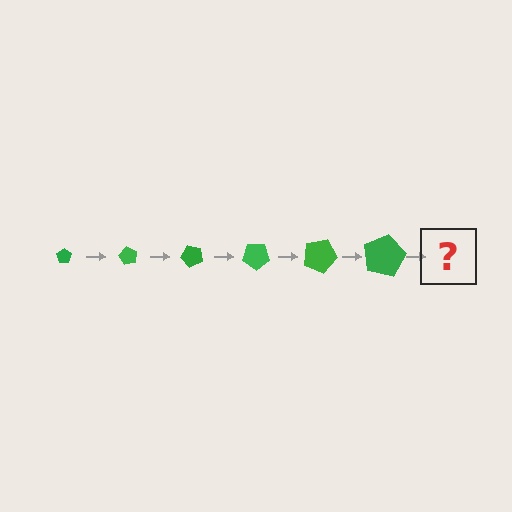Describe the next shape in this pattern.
It should be a pentagon, larger than the previous one and rotated 360 degrees from the start.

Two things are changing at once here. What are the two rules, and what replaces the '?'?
The two rules are that the pentagon grows larger each step and it rotates 60 degrees each step. The '?' should be a pentagon, larger than the previous one and rotated 360 degrees from the start.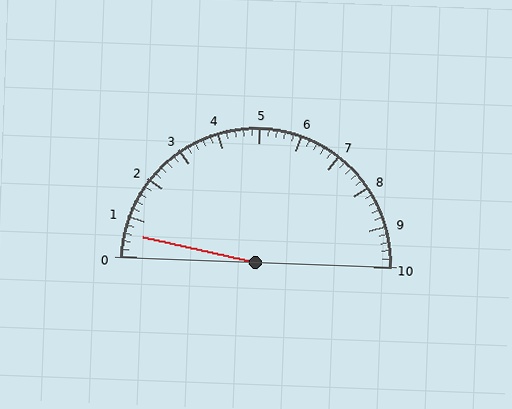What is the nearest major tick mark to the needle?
The nearest major tick mark is 1.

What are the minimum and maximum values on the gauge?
The gauge ranges from 0 to 10.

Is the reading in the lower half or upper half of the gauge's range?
The reading is in the lower half of the range (0 to 10).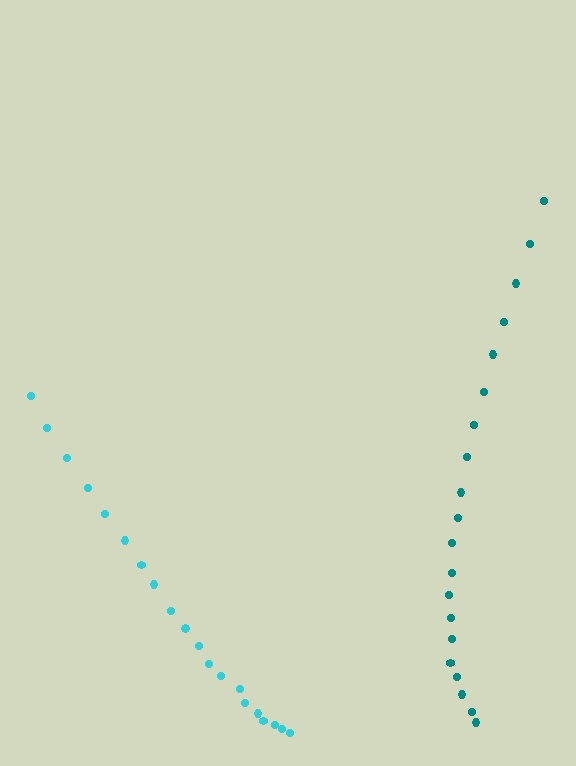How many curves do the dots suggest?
There are 2 distinct paths.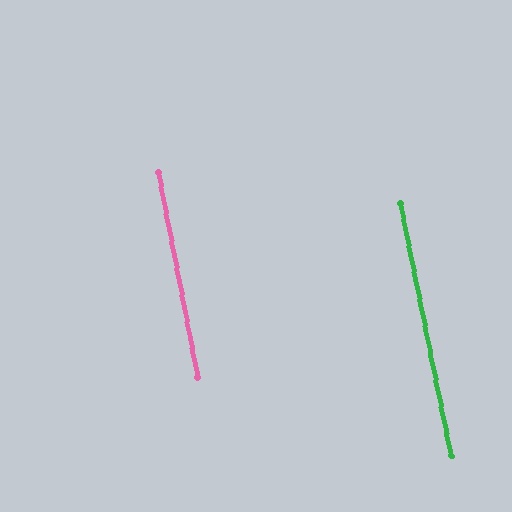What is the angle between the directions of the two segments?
Approximately 1 degree.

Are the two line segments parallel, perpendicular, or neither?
Parallel — their directions differ by only 0.6°.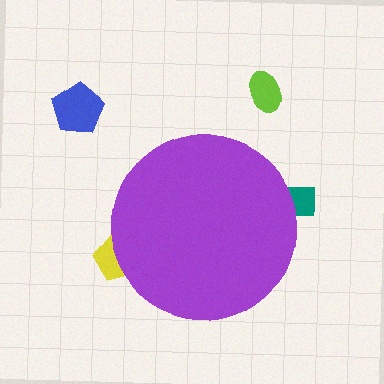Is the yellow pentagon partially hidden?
Yes, the yellow pentagon is partially hidden behind the purple circle.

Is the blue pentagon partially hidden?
No, the blue pentagon is fully visible.